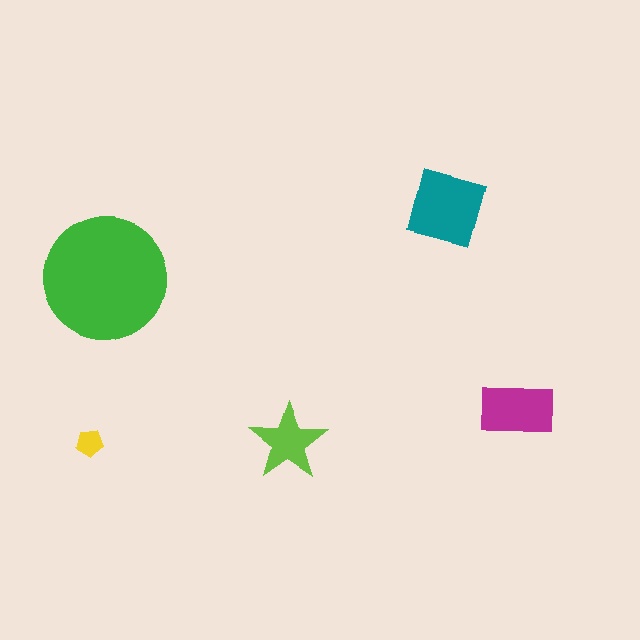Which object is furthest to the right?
The magenta rectangle is rightmost.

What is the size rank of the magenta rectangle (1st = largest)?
3rd.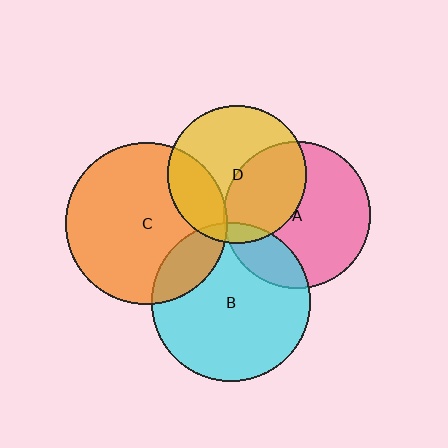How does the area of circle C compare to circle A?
Approximately 1.2 times.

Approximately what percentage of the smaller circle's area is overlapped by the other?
Approximately 25%.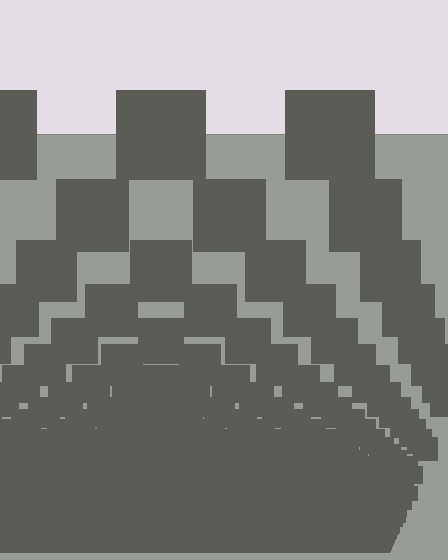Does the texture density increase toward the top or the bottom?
Density increases toward the bottom.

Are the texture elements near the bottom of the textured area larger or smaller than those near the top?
Smaller. The gradient is inverted — elements near the bottom are smaller and denser.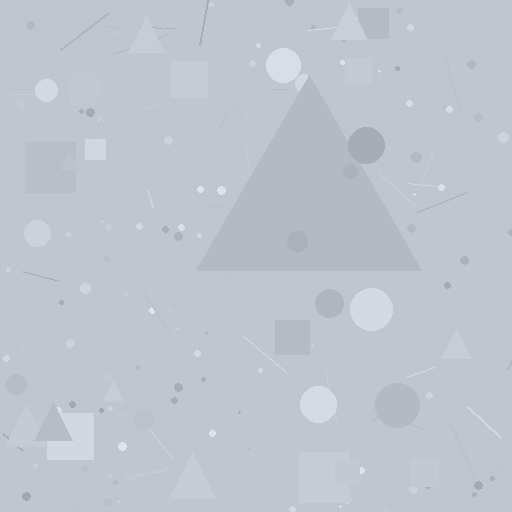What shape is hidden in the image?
A triangle is hidden in the image.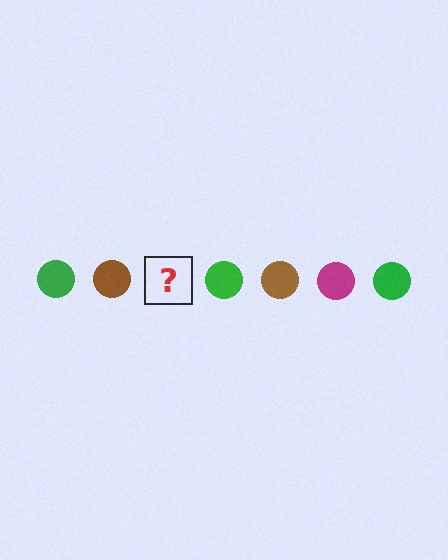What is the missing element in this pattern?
The missing element is a magenta circle.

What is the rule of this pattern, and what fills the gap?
The rule is that the pattern cycles through green, brown, magenta circles. The gap should be filled with a magenta circle.